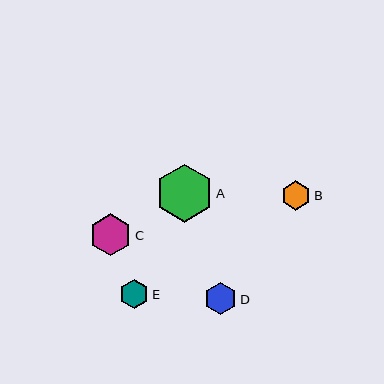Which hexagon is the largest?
Hexagon A is the largest with a size of approximately 58 pixels.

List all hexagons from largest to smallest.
From largest to smallest: A, C, D, E, B.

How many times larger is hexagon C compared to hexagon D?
Hexagon C is approximately 1.3 times the size of hexagon D.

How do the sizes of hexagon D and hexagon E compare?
Hexagon D and hexagon E are approximately the same size.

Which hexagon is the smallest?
Hexagon B is the smallest with a size of approximately 29 pixels.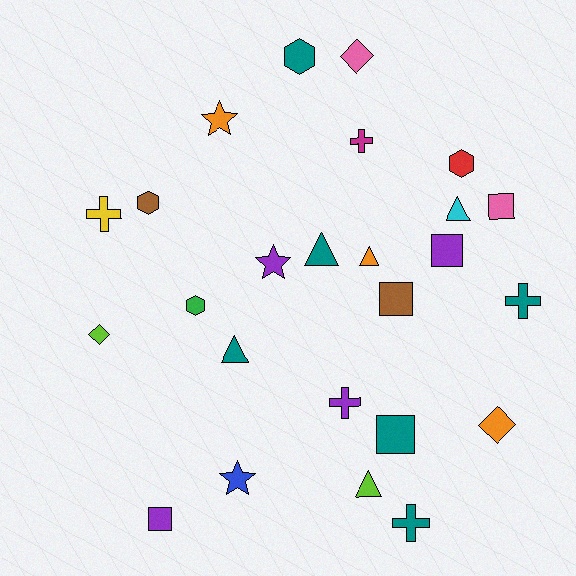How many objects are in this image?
There are 25 objects.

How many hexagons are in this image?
There are 4 hexagons.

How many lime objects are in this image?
There are 2 lime objects.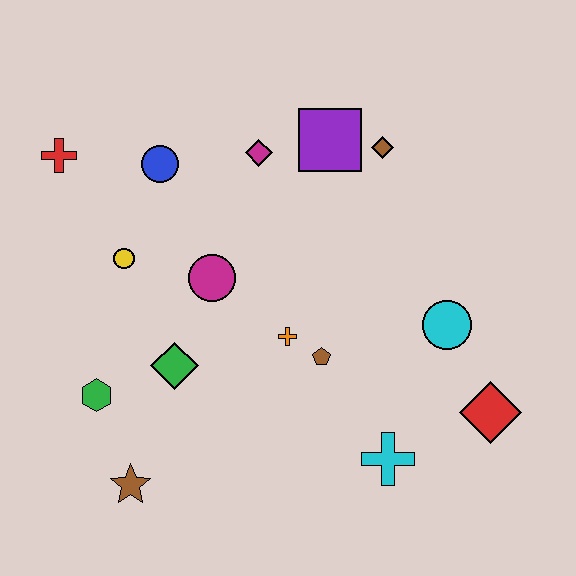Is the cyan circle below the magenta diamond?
Yes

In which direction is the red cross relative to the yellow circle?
The red cross is above the yellow circle.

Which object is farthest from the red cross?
The red diamond is farthest from the red cross.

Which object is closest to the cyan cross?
The red diamond is closest to the cyan cross.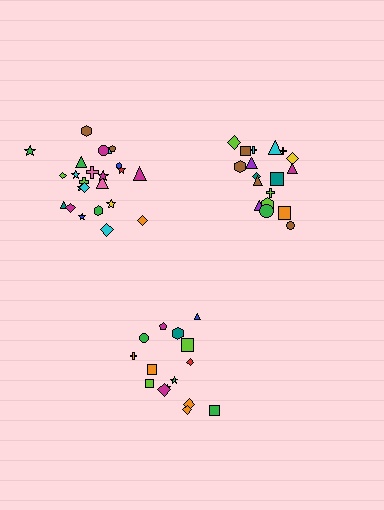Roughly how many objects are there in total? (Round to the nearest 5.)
Roughly 60 objects in total.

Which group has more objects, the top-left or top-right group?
The top-left group.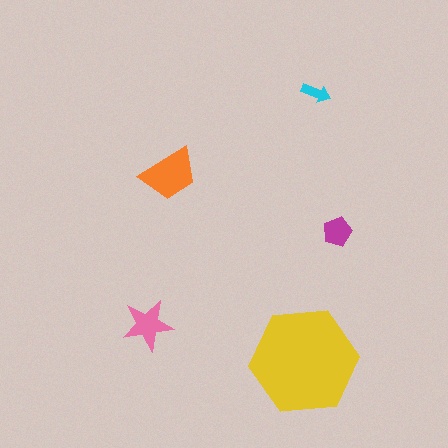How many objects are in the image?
There are 5 objects in the image.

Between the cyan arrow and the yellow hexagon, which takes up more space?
The yellow hexagon.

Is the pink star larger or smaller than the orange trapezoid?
Smaller.